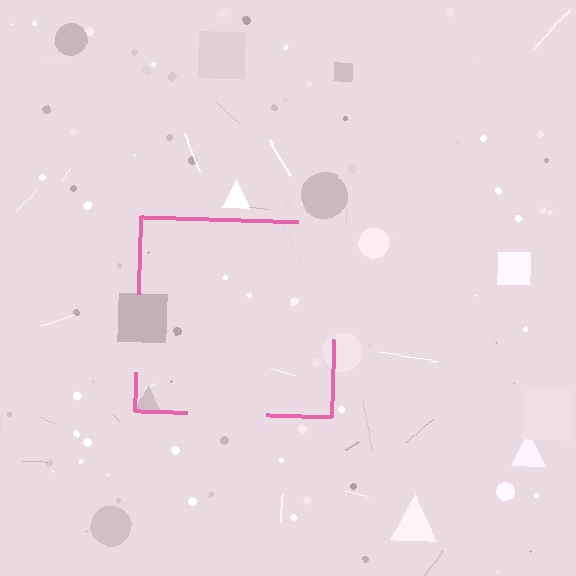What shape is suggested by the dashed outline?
The dashed outline suggests a square.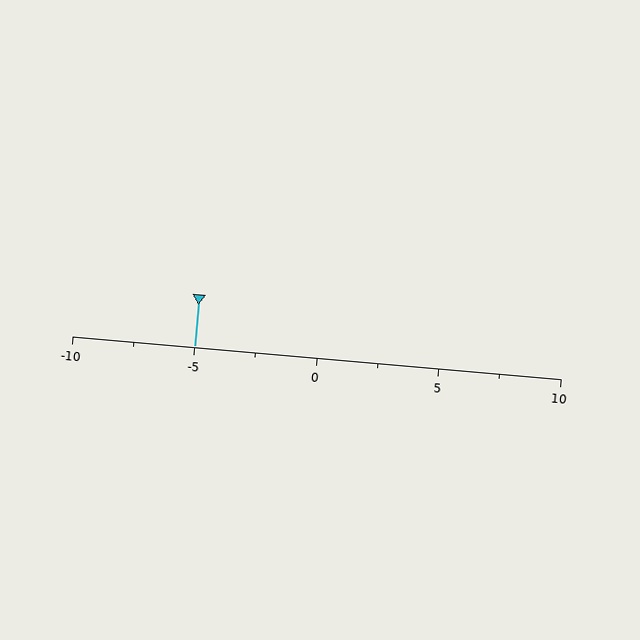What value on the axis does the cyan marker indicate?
The marker indicates approximately -5.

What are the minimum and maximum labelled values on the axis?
The axis runs from -10 to 10.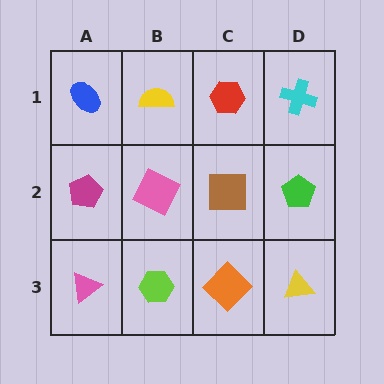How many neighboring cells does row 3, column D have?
2.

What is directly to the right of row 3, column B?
An orange diamond.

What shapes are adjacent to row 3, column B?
A pink square (row 2, column B), a pink triangle (row 3, column A), an orange diamond (row 3, column C).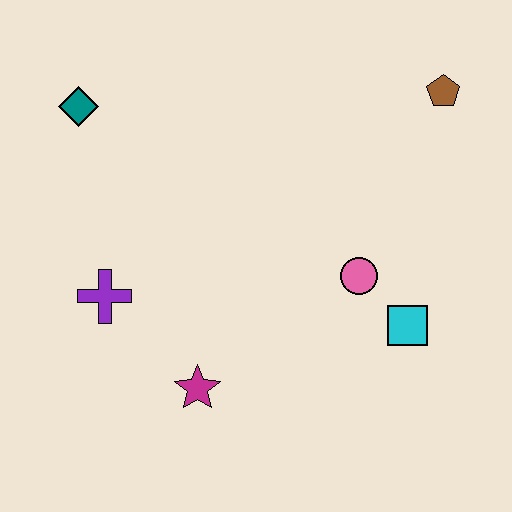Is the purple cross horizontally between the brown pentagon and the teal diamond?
Yes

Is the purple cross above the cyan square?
Yes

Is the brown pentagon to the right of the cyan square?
Yes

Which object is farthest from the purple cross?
The brown pentagon is farthest from the purple cross.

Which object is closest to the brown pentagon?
The pink circle is closest to the brown pentagon.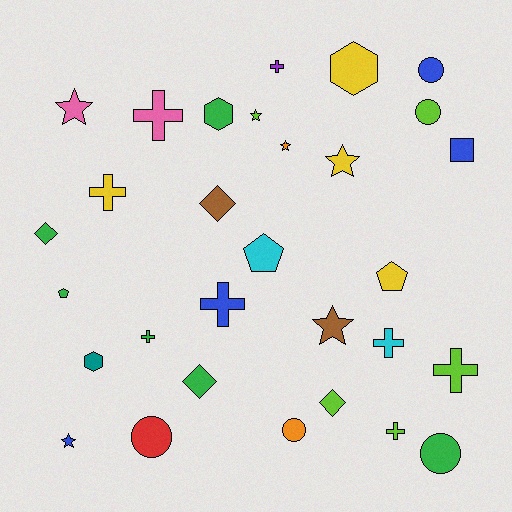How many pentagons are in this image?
There are 3 pentagons.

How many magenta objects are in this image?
There are no magenta objects.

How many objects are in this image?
There are 30 objects.